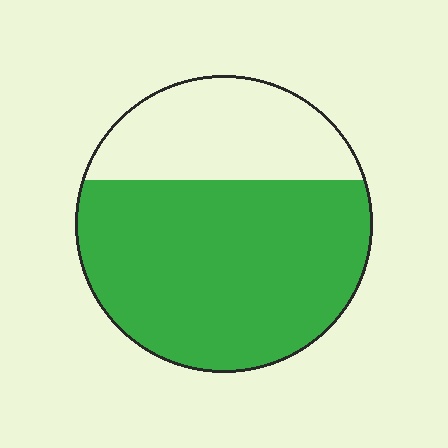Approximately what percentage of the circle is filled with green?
Approximately 70%.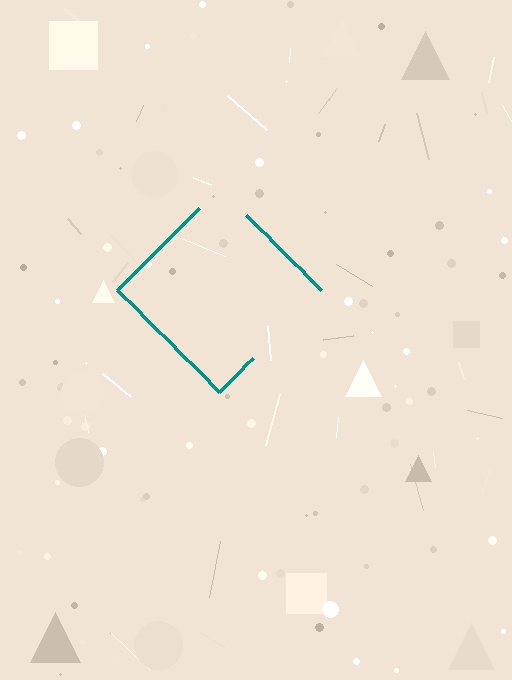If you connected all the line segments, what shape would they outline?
They would outline a diamond.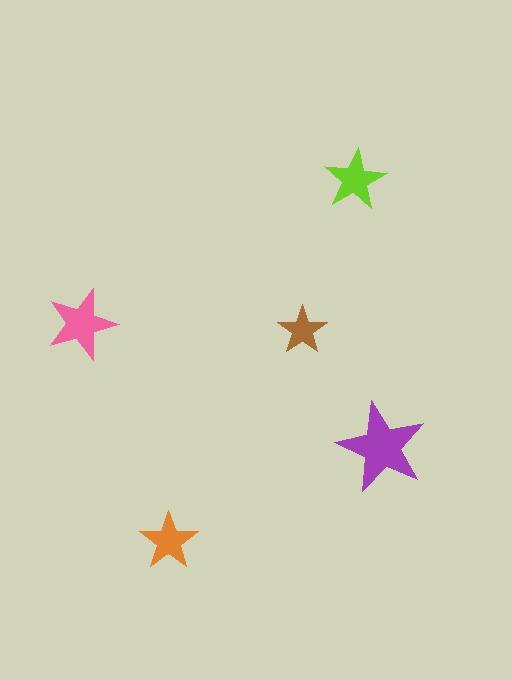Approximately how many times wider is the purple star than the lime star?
About 1.5 times wider.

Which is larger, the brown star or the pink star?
The pink one.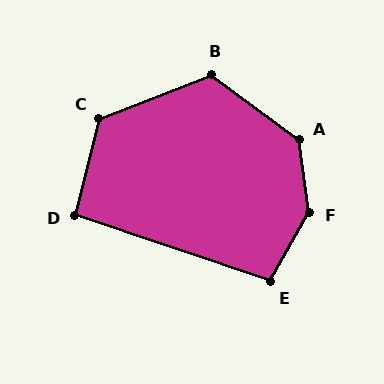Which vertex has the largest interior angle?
F, at approximately 142 degrees.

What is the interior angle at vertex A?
Approximately 135 degrees (obtuse).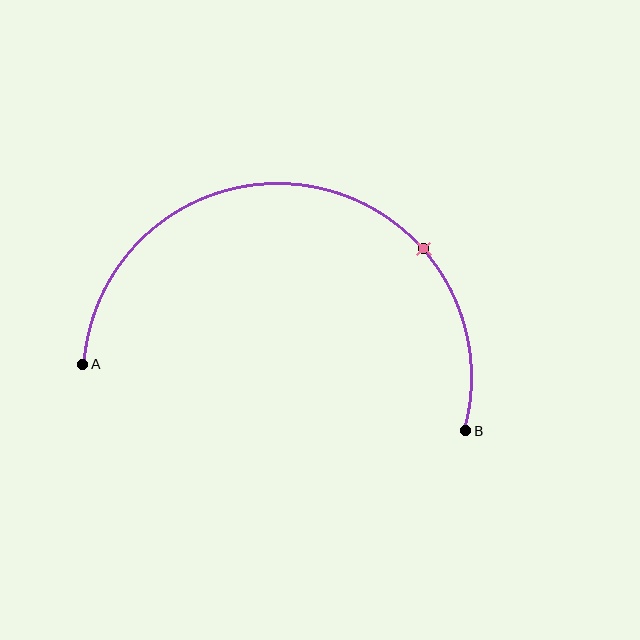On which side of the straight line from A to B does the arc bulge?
The arc bulges above the straight line connecting A and B.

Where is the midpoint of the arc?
The arc midpoint is the point on the curve farthest from the straight line joining A and B. It sits above that line.